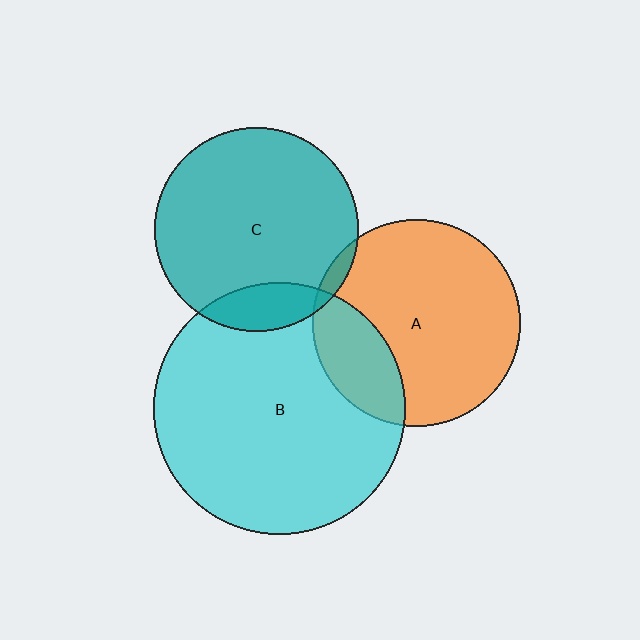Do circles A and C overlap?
Yes.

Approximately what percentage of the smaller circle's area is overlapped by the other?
Approximately 5%.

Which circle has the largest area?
Circle B (cyan).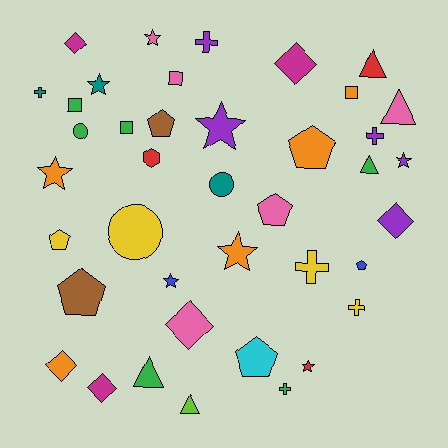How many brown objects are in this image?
There are 2 brown objects.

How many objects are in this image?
There are 40 objects.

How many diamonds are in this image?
There are 6 diamonds.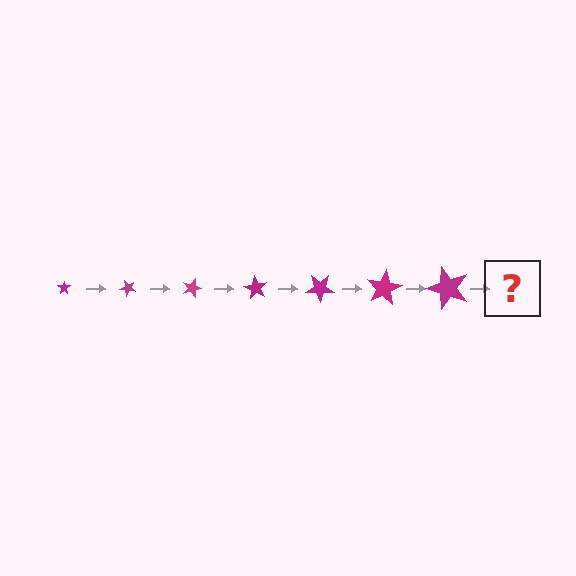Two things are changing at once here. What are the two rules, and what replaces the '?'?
The two rules are that the star grows larger each step and it rotates 45 degrees each step. The '?' should be a star, larger than the previous one and rotated 315 degrees from the start.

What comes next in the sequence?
The next element should be a star, larger than the previous one and rotated 315 degrees from the start.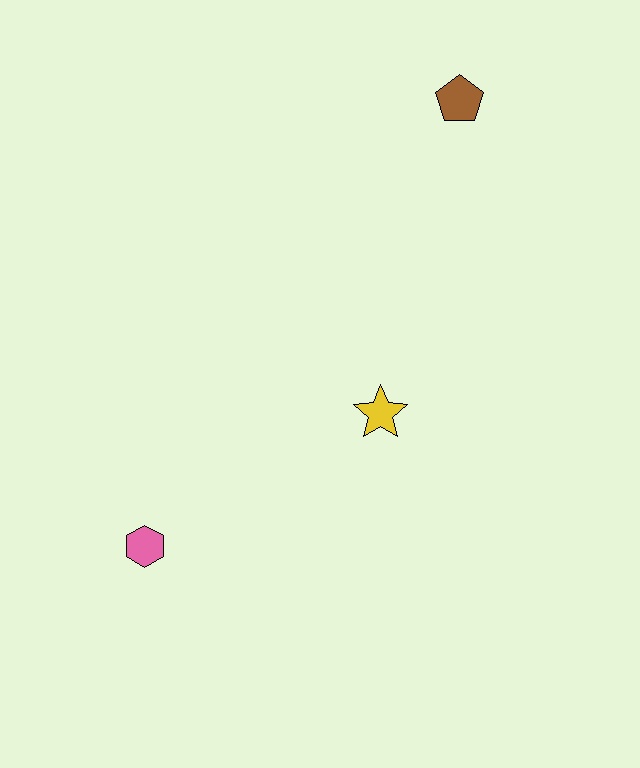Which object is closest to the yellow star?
The pink hexagon is closest to the yellow star.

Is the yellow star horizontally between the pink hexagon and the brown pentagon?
Yes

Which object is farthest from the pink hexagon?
The brown pentagon is farthest from the pink hexagon.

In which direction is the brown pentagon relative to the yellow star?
The brown pentagon is above the yellow star.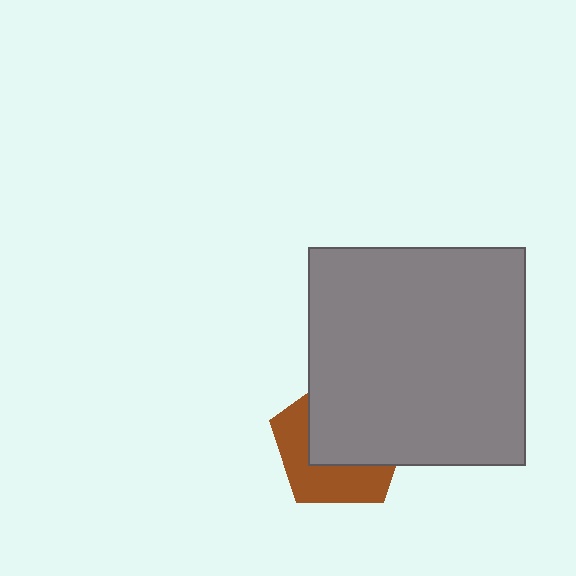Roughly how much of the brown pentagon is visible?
A small part of it is visible (roughly 44%).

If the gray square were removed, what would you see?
You would see the complete brown pentagon.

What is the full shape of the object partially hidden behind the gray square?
The partially hidden object is a brown pentagon.